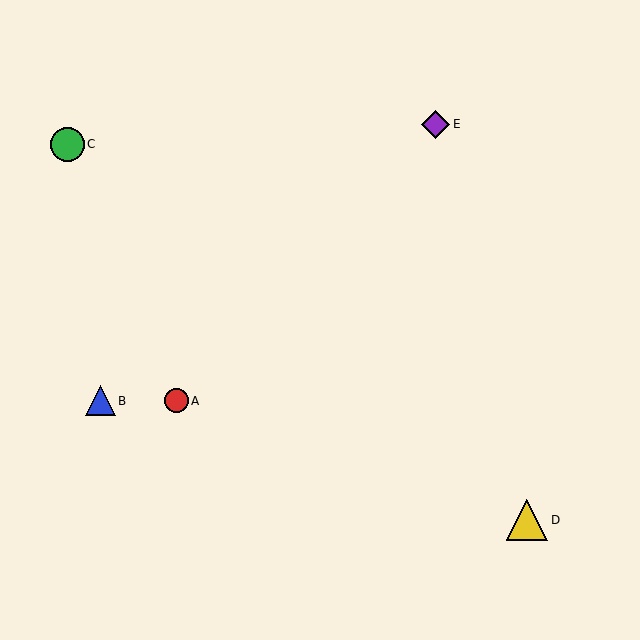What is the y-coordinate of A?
Object A is at y≈401.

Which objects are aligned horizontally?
Objects A, B are aligned horizontally.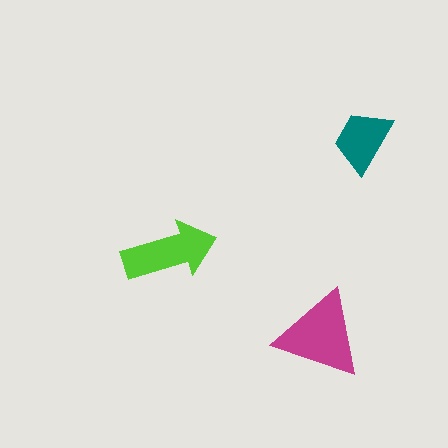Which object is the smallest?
The teal trapezoid.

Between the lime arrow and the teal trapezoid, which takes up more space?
The lime arrow.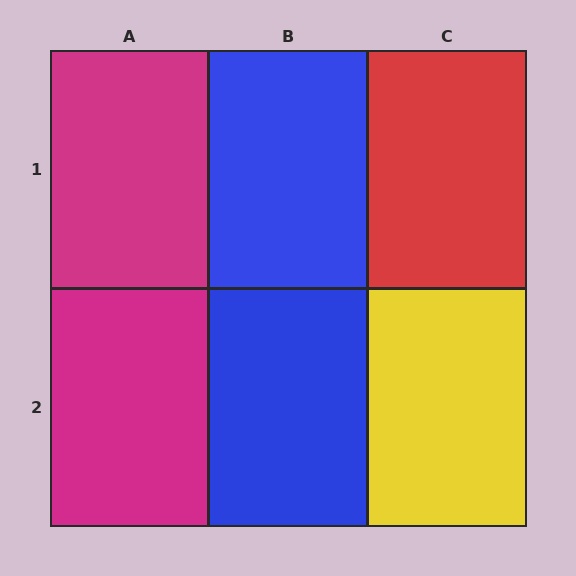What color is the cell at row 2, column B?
Blue.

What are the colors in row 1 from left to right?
Magenta, blue, red.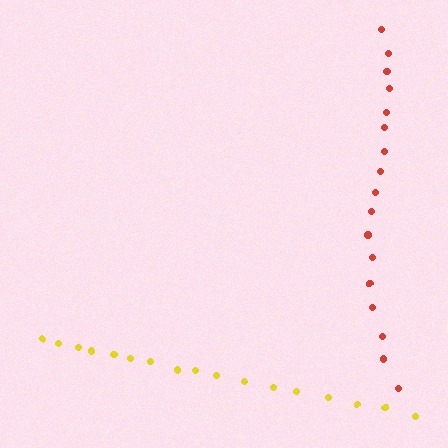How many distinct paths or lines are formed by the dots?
There are 2 distinct paths.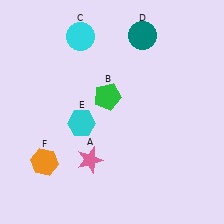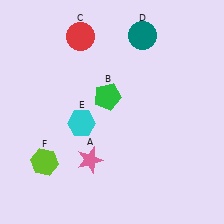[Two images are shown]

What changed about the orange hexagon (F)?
In Image 1, F is orange. In Image 2, it changed to lime.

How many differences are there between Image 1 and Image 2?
There are 2 differences between the two images.